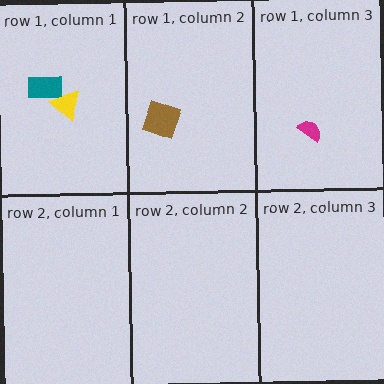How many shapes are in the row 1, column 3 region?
1.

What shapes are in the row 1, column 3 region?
The magenta semicircle.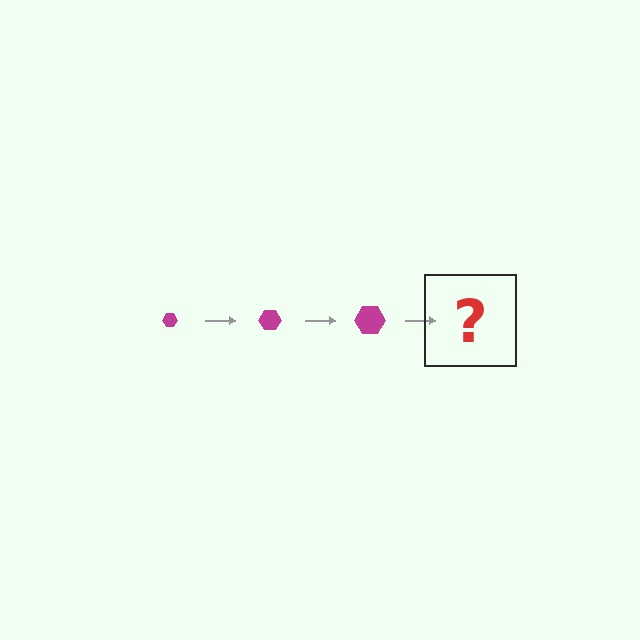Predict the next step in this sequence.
The next step is a magenta hexagon, larger than the previous one.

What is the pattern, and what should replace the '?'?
The pattern is that the hexagon gets progressively larger each step. The '?' should be a magenta hexagon, larger than the previous one.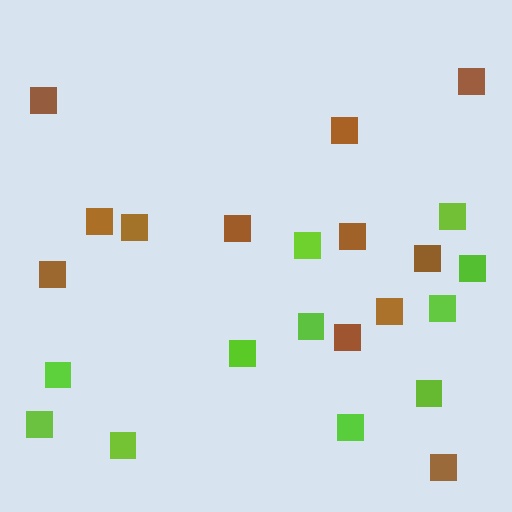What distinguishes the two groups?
There are 2 groups: one group of brown squares (12) and one group of lime squares (11).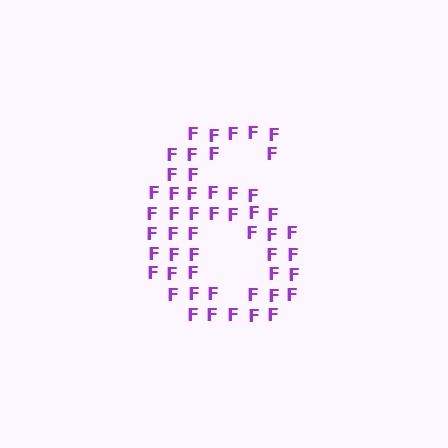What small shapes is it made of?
It is made of small letter F's.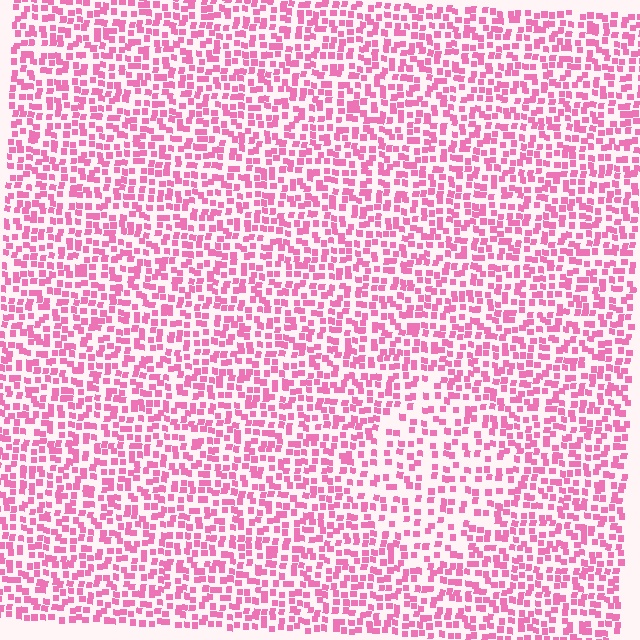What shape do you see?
I see a diamond.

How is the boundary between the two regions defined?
The boundary is defined by a change in element density (approximately 1.7x ratio). All elements are the same color, size, and shape.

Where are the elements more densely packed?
The elements are more densely packed outside the diamond boundary.